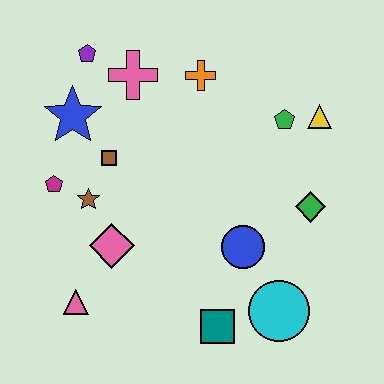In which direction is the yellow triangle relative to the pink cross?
The yellow triangle is to the right of the pink cross.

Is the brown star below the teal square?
No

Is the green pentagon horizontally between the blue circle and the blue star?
No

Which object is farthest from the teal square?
The purple pentagon is farthest from the teal square.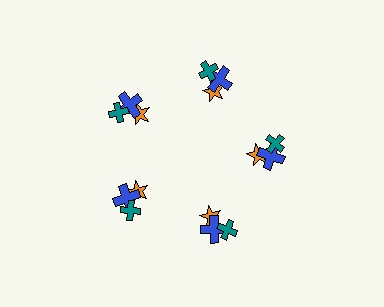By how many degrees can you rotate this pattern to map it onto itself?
The pattern maps onto itself every 72 degrees of rotation.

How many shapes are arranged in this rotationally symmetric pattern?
There are 15 shapes, arranged in 5 groups of 3.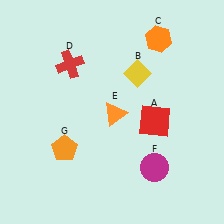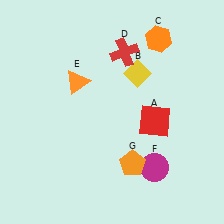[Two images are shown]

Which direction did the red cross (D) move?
The red cross (D) moved right.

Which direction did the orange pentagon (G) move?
The orange pentagon (G) moved right.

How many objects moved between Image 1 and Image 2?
3 objects moved between the two images.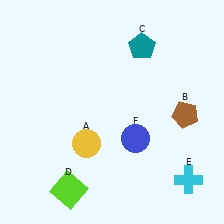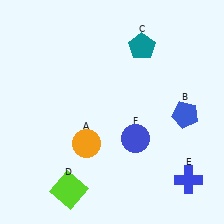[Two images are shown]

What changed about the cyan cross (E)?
In Image 1, E is cyan. In Image 2, it changed to blue.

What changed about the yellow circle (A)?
In Image 1, A is yellow. In Image 2, it changed to orange.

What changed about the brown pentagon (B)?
In Image 1, B is brown. In Image 2, it changed to blue.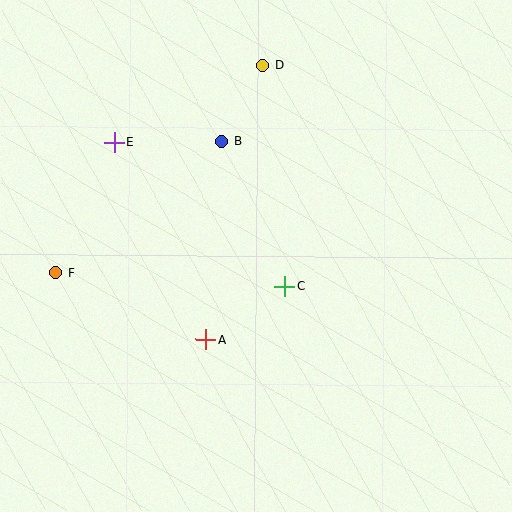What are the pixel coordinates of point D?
Point D is at (262, 65).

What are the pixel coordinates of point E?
Point E is at (114, 142).